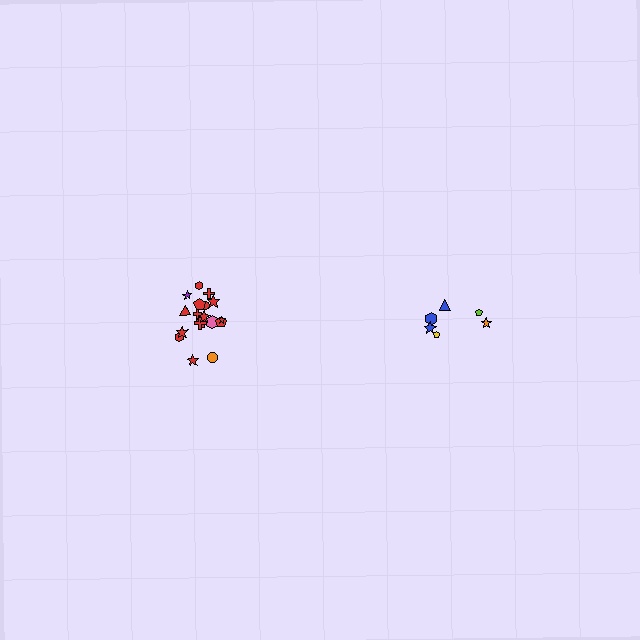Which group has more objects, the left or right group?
The left group.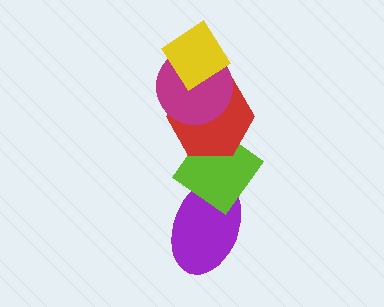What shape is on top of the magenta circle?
The yellow diamond is on top of the magenta circle.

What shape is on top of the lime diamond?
The red hexagon is on top of the lime diamond.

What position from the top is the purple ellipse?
The purple ellipse is 5th from the top.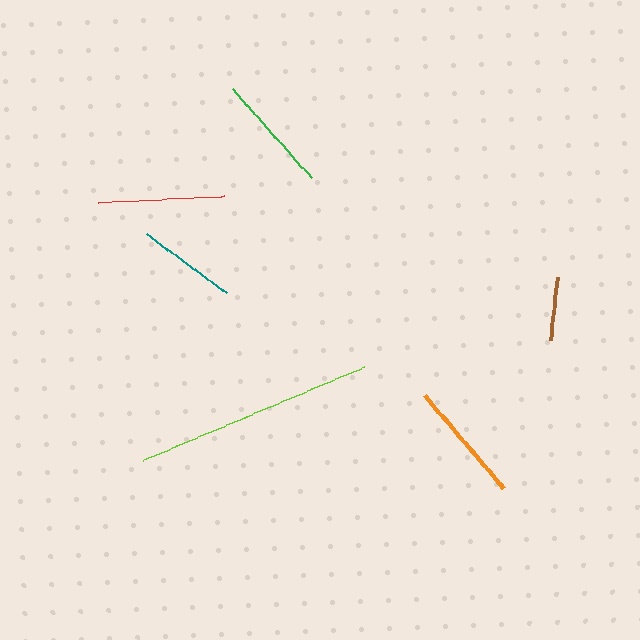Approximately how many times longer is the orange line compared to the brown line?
The orange line is approximately 2.0 times the length of the brown line.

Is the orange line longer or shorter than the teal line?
The orange line is longer than the teal line.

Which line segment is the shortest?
The brown line is the shortest at approximately 63 pixels.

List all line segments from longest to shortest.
From longest to shortest: lime, red, orange, green, teal, brown.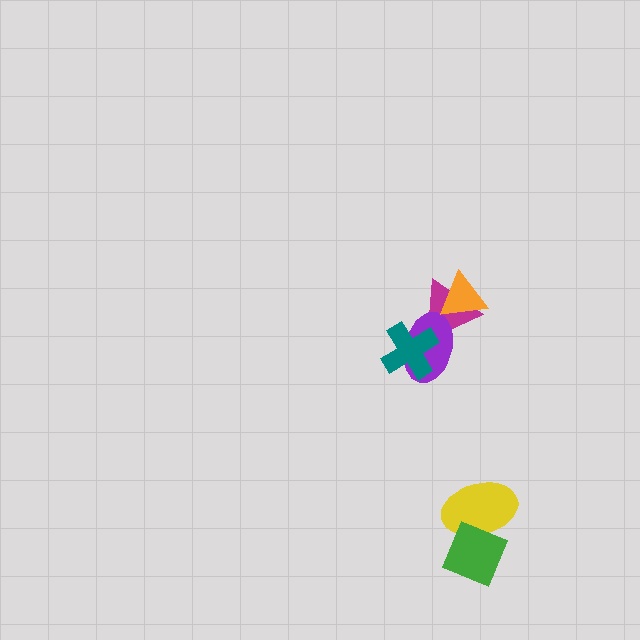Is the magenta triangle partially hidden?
Yes, it is partially covered by another shape.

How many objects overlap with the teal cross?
2 objects overlap with the teal cross.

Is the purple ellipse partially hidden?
Yes, it is partially covered by another shape.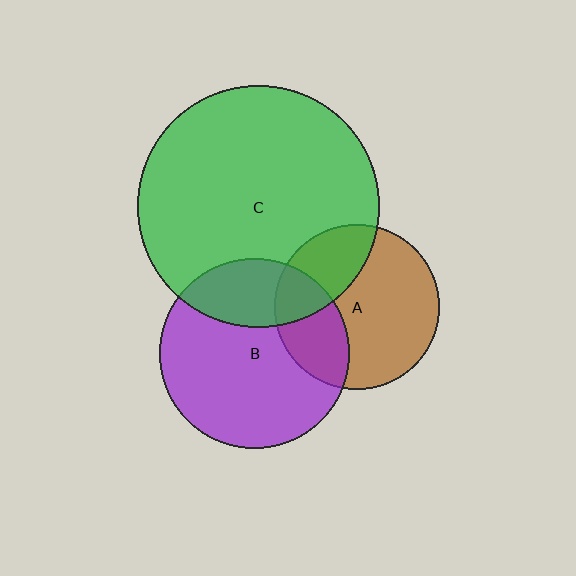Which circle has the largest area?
Circle C (green).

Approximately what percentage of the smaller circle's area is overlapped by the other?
Approximately 25%.